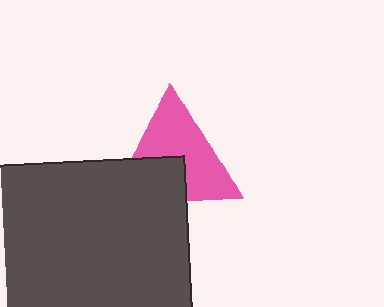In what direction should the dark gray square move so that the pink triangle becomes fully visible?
The dark gray square should move down. That is the shortest direction to clear the overlap and leave the pink triangle fully visible.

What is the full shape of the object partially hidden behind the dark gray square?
The partially hidden object is a pink triangle.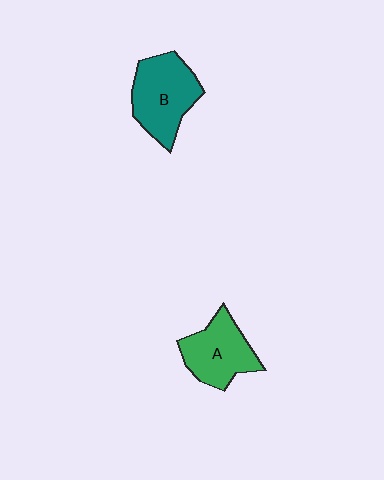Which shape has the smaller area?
Shape A (green).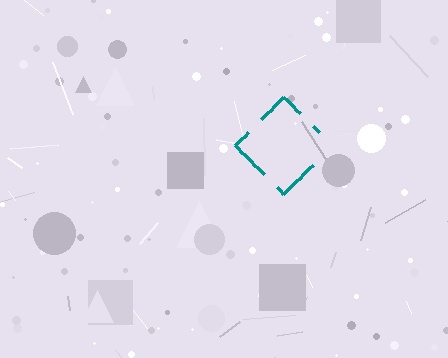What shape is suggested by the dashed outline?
The dashed outline suggests a diamond.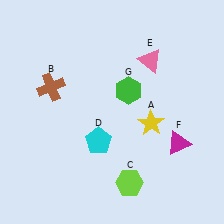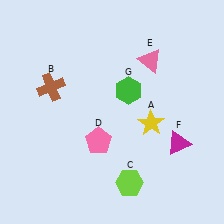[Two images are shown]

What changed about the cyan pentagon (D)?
In Image 1, D is cyan. In Image 2, it changed to pink.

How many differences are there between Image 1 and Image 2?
There is 1 difference between the two images.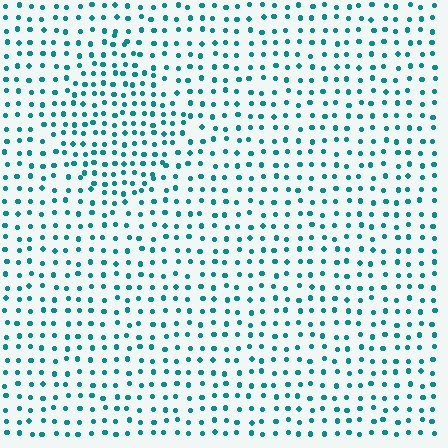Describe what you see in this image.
The image contains small teal elements arranged at two different densities. A diamond-shaped region is visible where the elements are more densely packed than the surrounding area.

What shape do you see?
I see a diamond.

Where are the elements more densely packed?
The elements are more densely packed inside the diamond boundary.